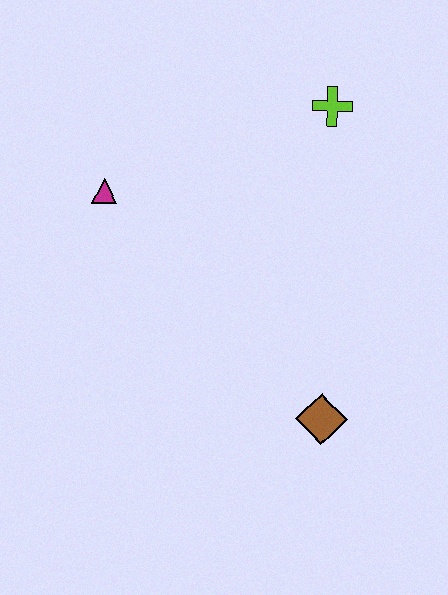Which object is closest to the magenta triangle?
The lime cross is closest to the magenta triangle.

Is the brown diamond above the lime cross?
No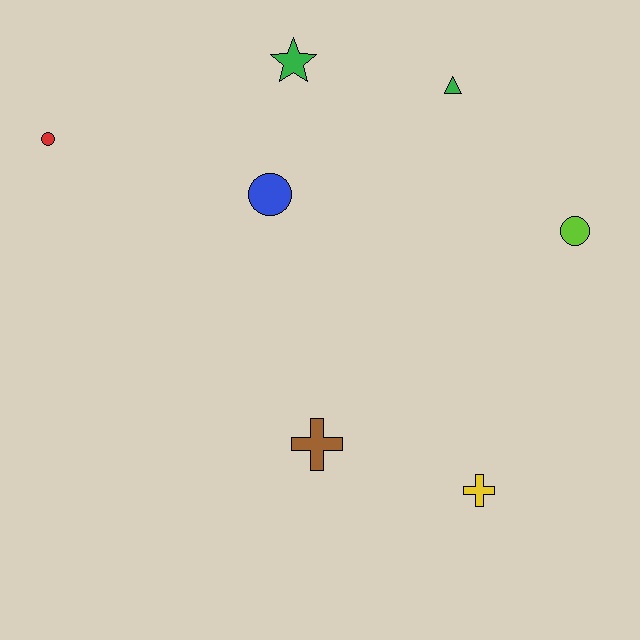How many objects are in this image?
There are 7 objects.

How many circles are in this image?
There are 3 circles.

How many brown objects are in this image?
There is 1 brown object.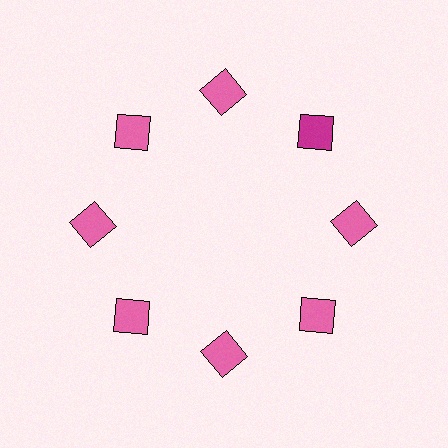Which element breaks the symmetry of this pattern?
The magenta square at roughly the 2 o'clock position breaks the symmetry. All other shapes are pink squares.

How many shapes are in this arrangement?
There are 8 shapes arranged in a ring pattern.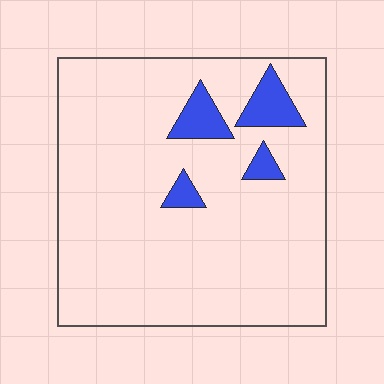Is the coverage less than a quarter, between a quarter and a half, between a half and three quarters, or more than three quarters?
Less than a quarter.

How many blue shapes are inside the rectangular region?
4.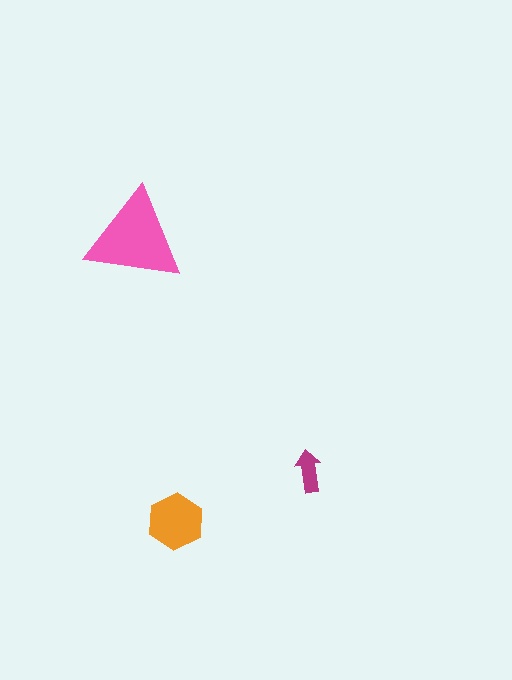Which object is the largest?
The pink triangle.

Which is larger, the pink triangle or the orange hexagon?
The pink triangle.